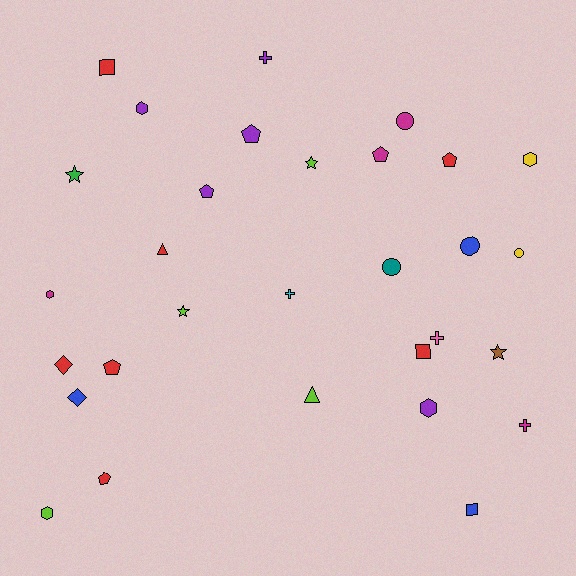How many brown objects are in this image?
There is 1 brown object.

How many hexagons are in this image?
There are 5 hexagons.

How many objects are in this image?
There are 30 objects.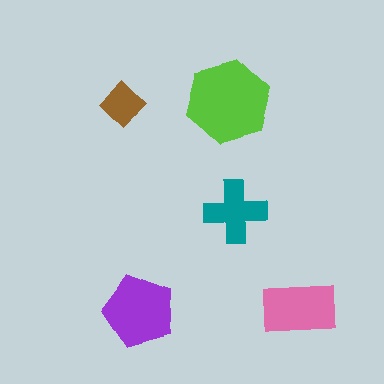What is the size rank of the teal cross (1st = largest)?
4th.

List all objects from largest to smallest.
The lime hexagon, the purple pentagon, the pink rectangle, the teal cross, the brown diamond.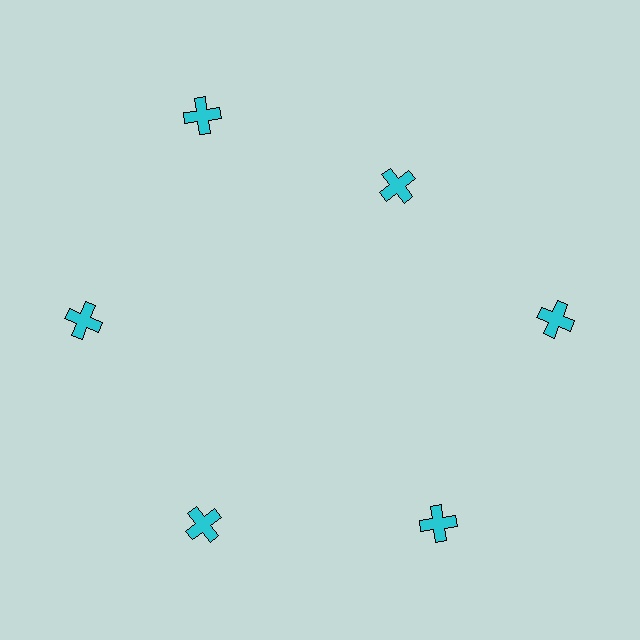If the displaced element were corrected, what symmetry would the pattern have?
It would have 6-fold rotational symmetry — the pattern would map onto itself every 60 degrees.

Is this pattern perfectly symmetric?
No. The 6 cyan crosses are arranged in a ring, but one element near the 1 o'clock position is pulled inward toward the center, breaking the 6-fold rotational symmetry.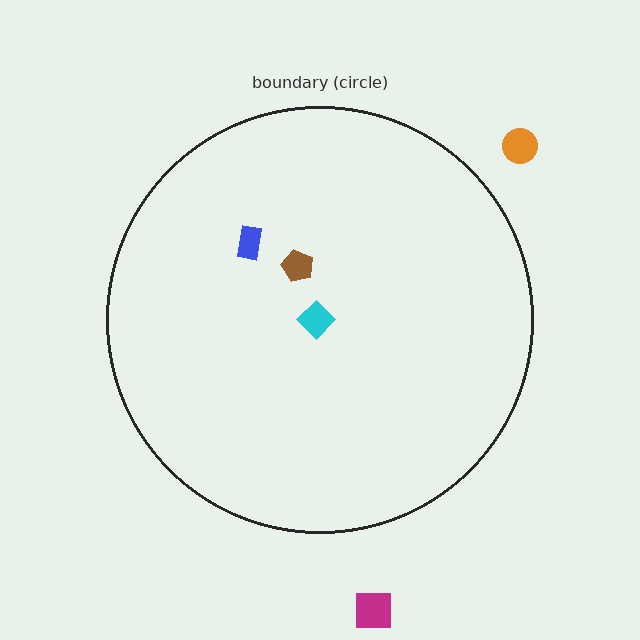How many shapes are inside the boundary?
3 inside, 2 outside.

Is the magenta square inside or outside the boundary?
Outside.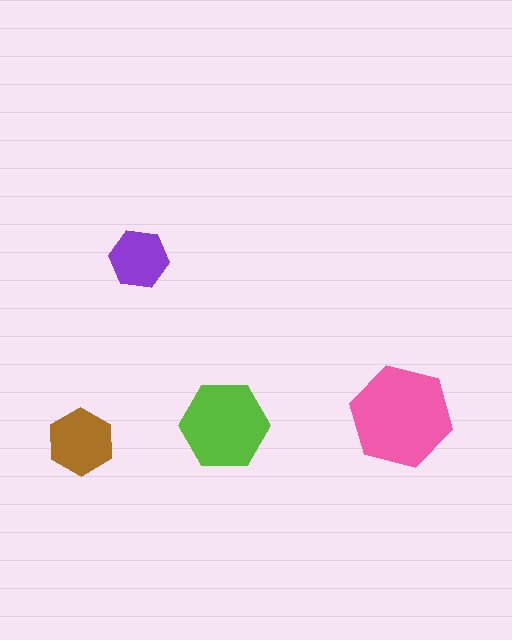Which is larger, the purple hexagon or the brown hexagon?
The brown one.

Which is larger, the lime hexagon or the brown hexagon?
The lime one.